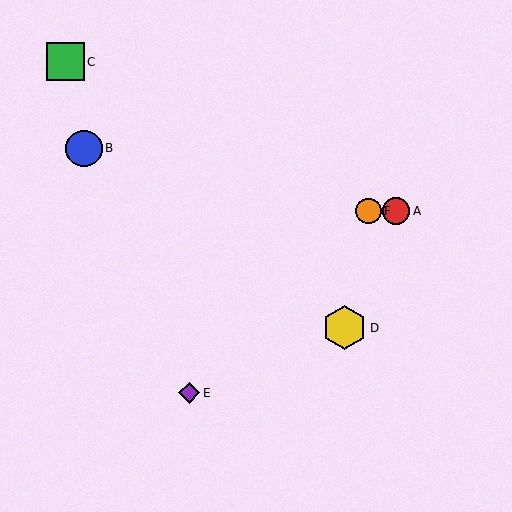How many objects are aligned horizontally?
2 objects (A, F) are aligned horizontally.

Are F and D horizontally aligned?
No, F is at y≈211 and D is at y≈328.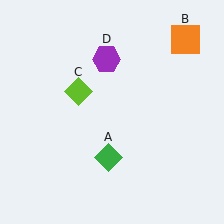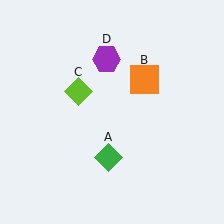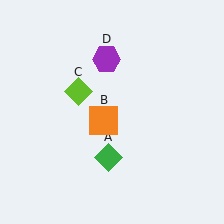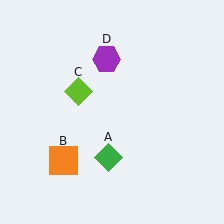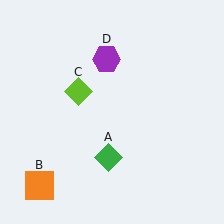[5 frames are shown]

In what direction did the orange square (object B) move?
The orange square (object B) moved down and to the left.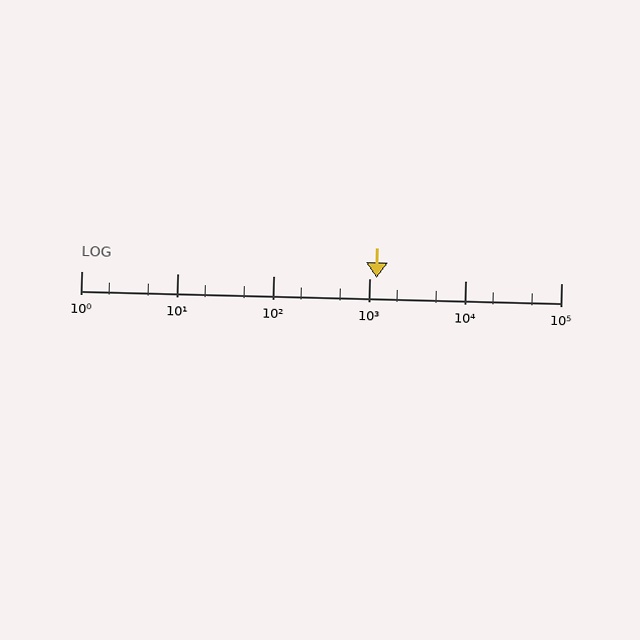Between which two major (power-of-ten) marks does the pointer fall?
The pointer is between 1000 and 10000.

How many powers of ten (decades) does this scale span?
The scale spans 5 decades, from 1 to 100000.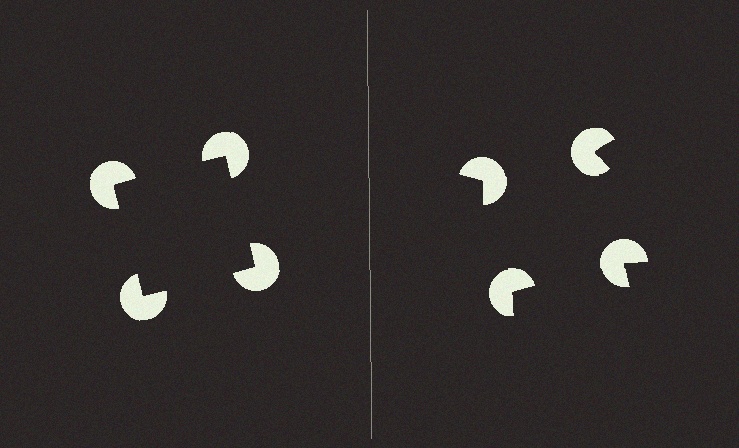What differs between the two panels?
The pac-man discs are positioned identically on both sides; only the wedge orientations differ. On the left they align to a square; on the right they are misaligned.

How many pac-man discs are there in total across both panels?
8 — 4 on each side.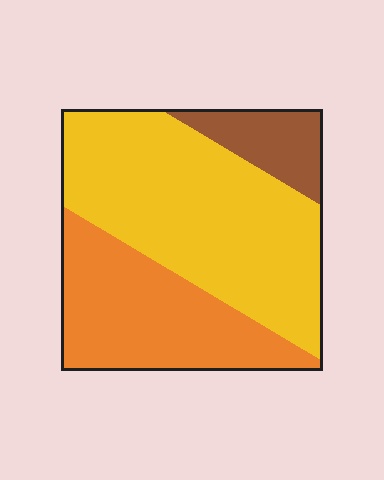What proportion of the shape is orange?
Orange takes up about one third (1/3) of the shape.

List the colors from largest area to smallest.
From largest to smallest: yellow, orange, brown.